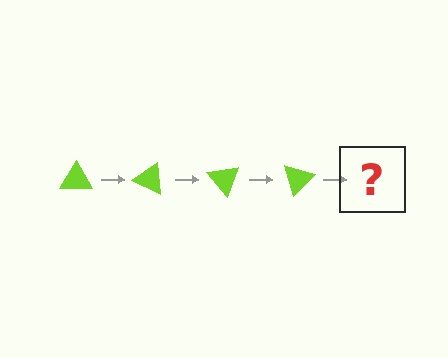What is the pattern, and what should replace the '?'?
The pattern is that the triangle rotates 25 degrees each step. The '?' should be a lime triangle rotated 100 degrees.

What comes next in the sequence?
The next element should be a lime triangle rotated 100 degrees.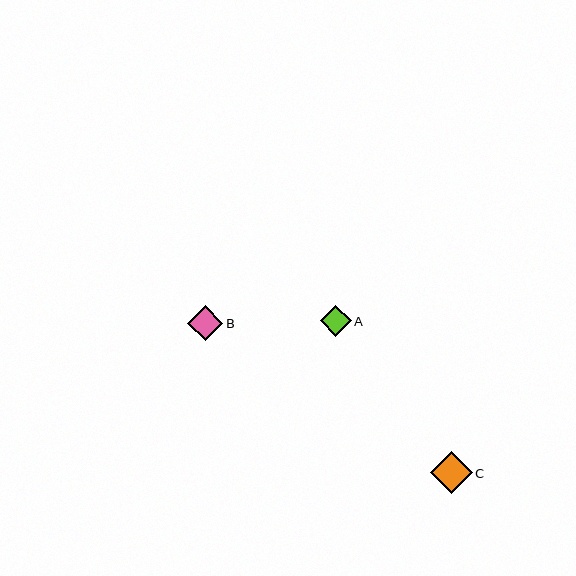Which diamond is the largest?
Diamond C is the largest with a size of approximately 42 pixels.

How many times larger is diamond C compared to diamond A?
Diamond C is approximately 1.3 times the size of diamond A.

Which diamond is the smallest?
Diamond A is the smallest with a size of approximately 31 pixels.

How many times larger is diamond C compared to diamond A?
Diamond C is approximately 1.3 times the size of diamond A.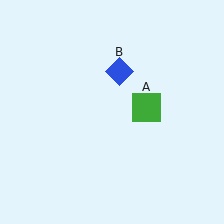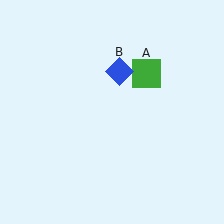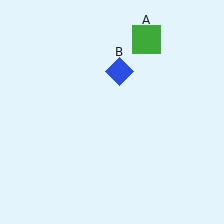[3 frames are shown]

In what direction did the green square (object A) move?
The green square (object A) moved up.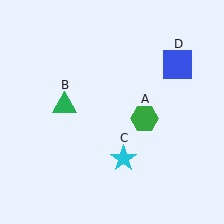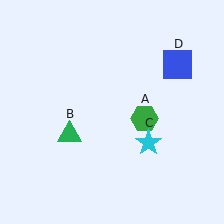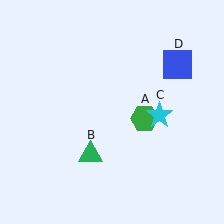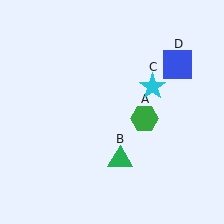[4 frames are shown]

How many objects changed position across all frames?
2 objects changed position: green triangle (object B), cyan star (object C).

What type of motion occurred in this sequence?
The green triangle (object B), cyan star (object C) rotated counterclockwise around the center of the scene.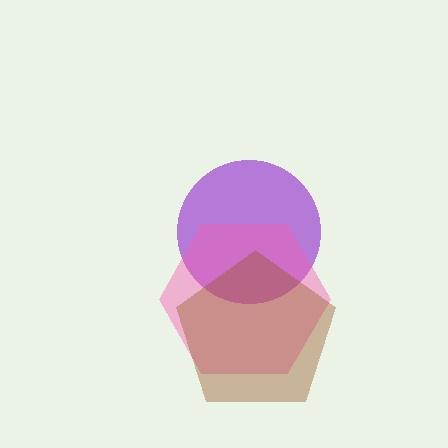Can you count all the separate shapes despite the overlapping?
Yes, there are 3 separate shapes.